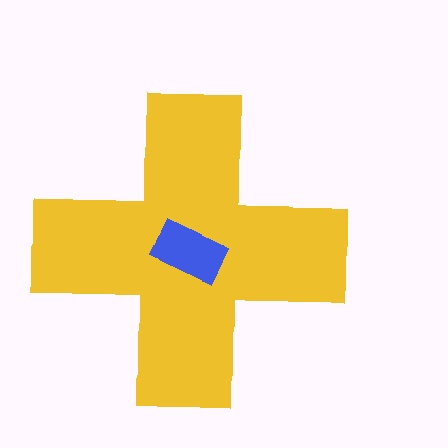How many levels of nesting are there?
2.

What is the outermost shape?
The yellow cross.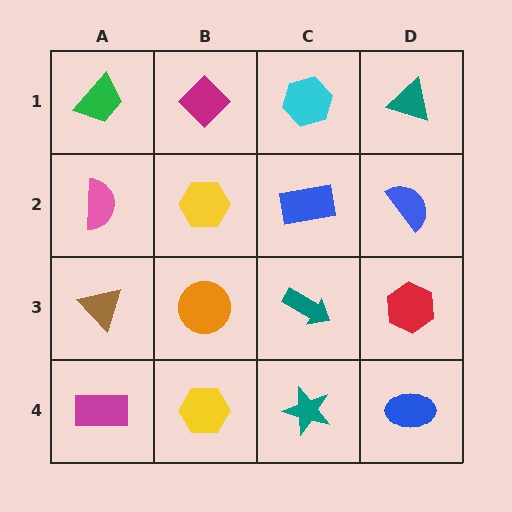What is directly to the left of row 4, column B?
A magenta rectangle.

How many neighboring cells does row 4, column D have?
2.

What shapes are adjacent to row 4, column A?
A brown triangle (row 3, column A), a yellow hexagon (row 4, column B).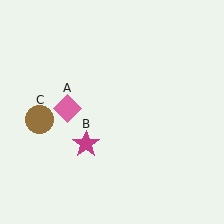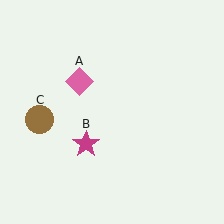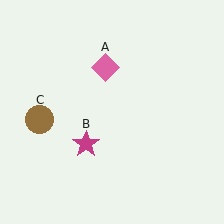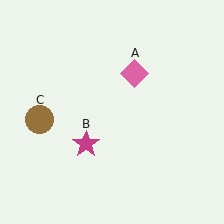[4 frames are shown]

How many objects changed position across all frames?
1 object changed position: pink diamond (object A).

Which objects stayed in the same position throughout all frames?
Magenta star (object B) and brown circle (object C) remained stationary.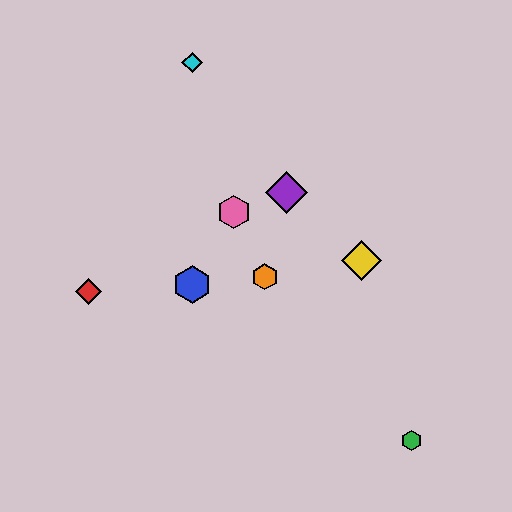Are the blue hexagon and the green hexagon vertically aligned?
No, the blue hexagon is at x≈192 and the green hexagon is at x≈411.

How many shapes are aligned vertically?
2 shapes (the blue hexagon, the cyan diamond) are aligned vertically.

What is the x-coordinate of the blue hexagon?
The blue hexagon is at x≈192.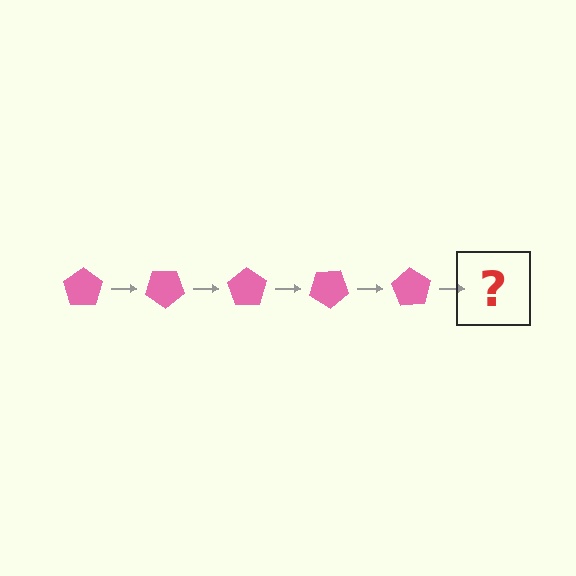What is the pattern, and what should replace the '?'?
The pattern is that the pentagon rotates 35 degrees each step. The '?' should be a pink pentagon rotated 175 degrees.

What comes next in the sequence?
The next element should be a pink pentagon rotated 175 degrees.